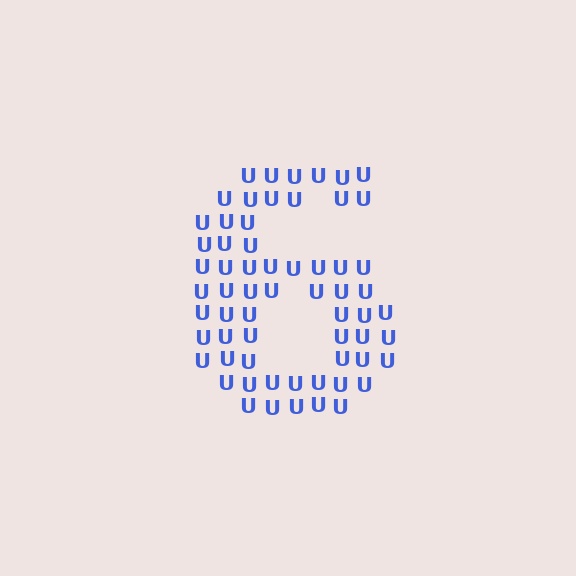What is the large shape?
The large shape is the digit 6.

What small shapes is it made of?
It is made of small letter U's.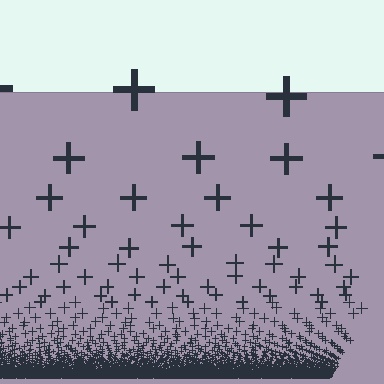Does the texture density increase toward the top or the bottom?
Density increases toward the bottom.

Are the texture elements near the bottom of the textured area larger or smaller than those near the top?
Smaller. The gradient is inverted — elements near the bottom are smaller and denser.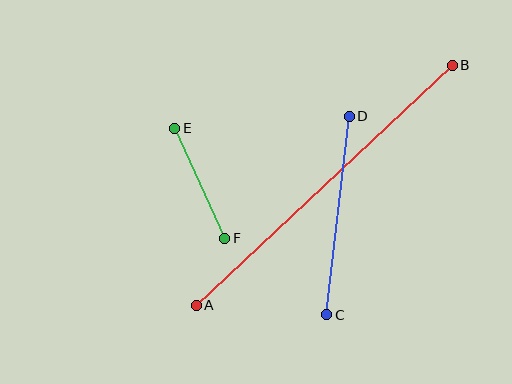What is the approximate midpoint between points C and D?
The midpoint is at approximately (338, 215) pixels.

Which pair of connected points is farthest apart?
Points A and B are farthest apart.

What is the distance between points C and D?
The distance is approximately 200 pixels.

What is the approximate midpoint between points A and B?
The midpoint is at approximately (324, 185) pixels.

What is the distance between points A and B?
The distance is approximately 351 pixels.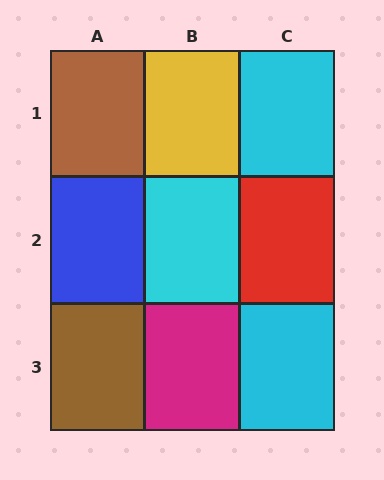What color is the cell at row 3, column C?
Cyan.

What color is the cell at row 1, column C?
Cyan.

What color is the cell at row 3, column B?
Magenta.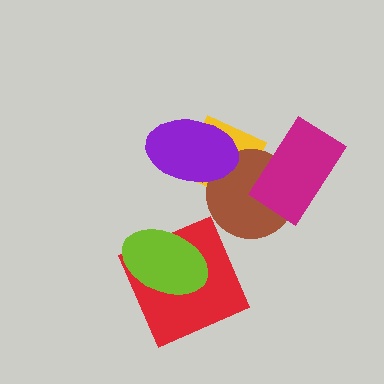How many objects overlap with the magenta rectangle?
1 object overlaps with the magenta rectangle.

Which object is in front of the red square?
The lime ellipse is in front of the red square.